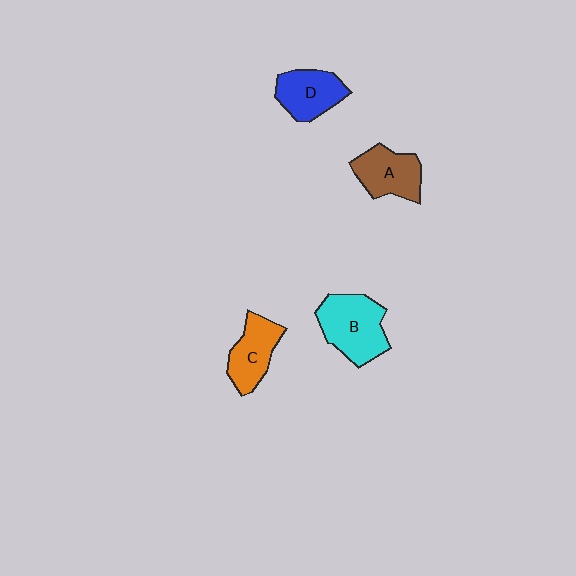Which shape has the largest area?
Shape B (cyan).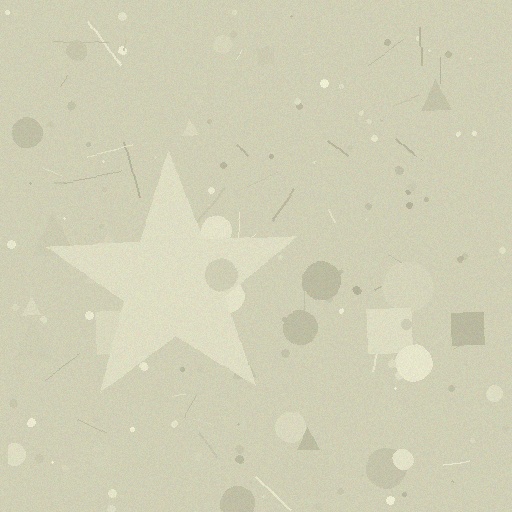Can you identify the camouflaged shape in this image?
The camouflaged shape is a star.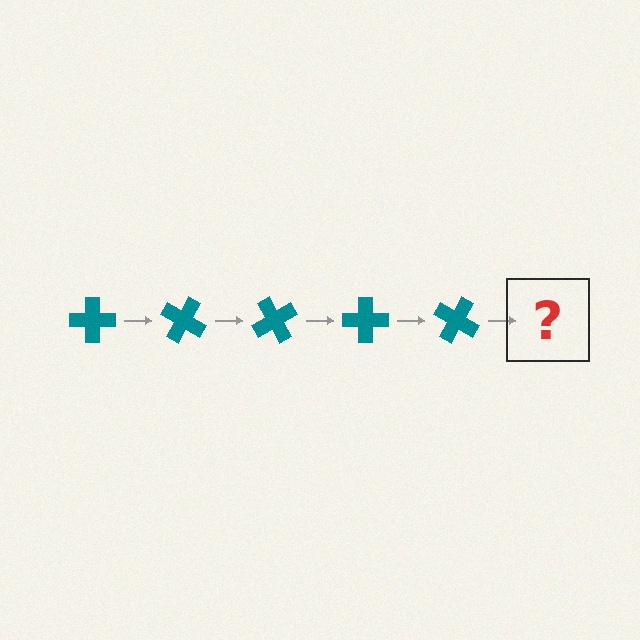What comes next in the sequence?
The next element should be a teal cross rotated 150 degrees.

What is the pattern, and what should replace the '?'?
The pattern is that the cross rotates 30 degrees each step. The '?' should be a teal cross rotated 150 degrees.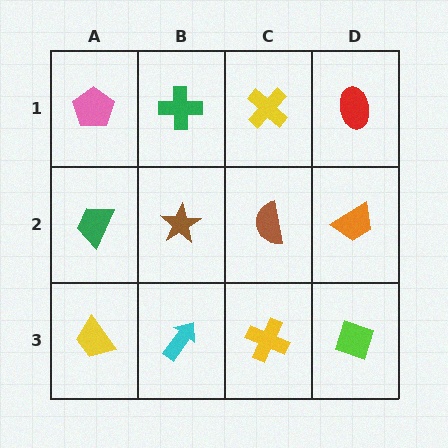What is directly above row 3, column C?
A brown semicircle.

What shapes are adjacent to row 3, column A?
A green trapezoid (row 2, column A), a cyan arrow (row 3, column B).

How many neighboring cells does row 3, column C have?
3.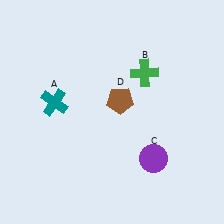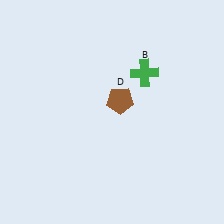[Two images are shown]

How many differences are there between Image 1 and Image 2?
There are 2 differences between the two images.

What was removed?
The purple circle (C), the teal cross (A) were removed in Image 2.